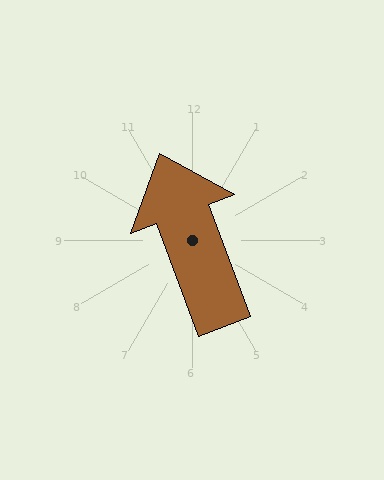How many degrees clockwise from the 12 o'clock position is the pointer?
Approximately 340 degrees.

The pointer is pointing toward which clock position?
Roughly 11 o'clock.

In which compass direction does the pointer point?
North.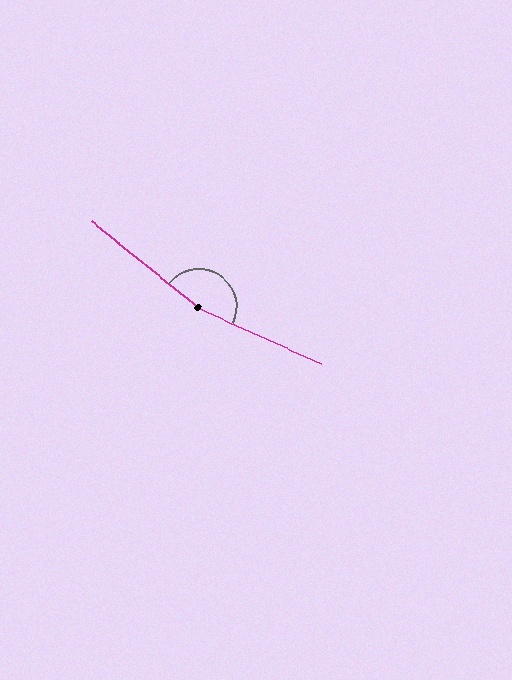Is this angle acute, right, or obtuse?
It is obtuse.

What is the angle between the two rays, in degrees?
Approximately 166 degrees.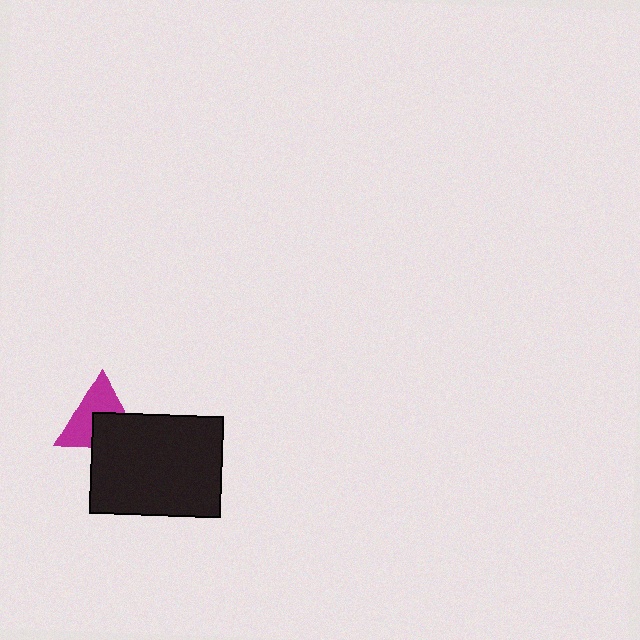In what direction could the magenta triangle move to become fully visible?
The magenta triangle could move up. That would shift it out from behind the black rectangle entirely.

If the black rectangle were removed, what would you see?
You would see the complete magenta triangle.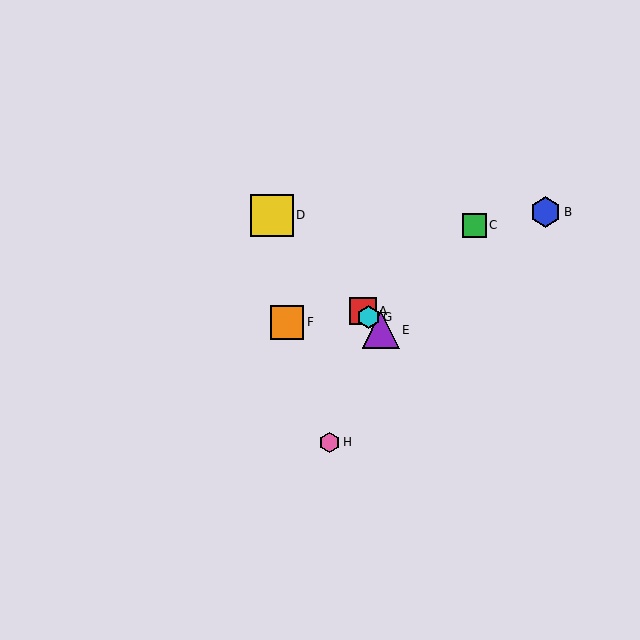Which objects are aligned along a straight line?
Objects A, D, E, G are aligned along a straight line.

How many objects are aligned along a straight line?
4 objects (A, D, E, G) are aligned along a straight line.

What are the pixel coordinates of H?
Object H is at (329, 442).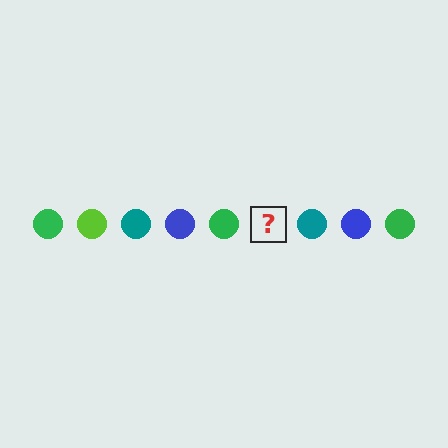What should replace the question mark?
The question mark should be replaced with a lime circle.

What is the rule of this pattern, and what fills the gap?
The rule is that the pattern cycles through green, lime, teal, blue circles. The gap should be filled with a lime circle.